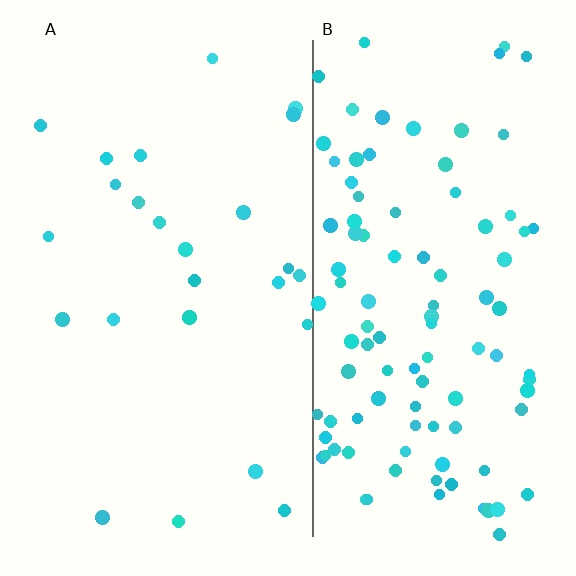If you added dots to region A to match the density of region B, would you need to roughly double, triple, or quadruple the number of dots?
Approximately quadruple.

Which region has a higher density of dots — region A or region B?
B (the right).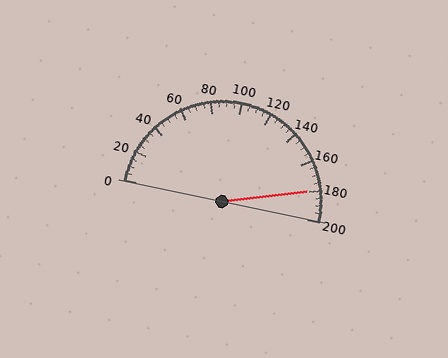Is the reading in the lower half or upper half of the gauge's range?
The reading is in the upper half of the range (0 to 200).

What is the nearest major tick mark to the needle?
The nearest major tick mark is 180.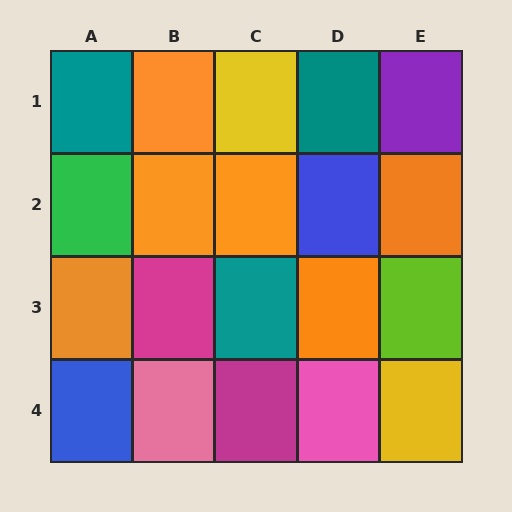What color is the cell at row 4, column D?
Pink.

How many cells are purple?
1 cell is purple.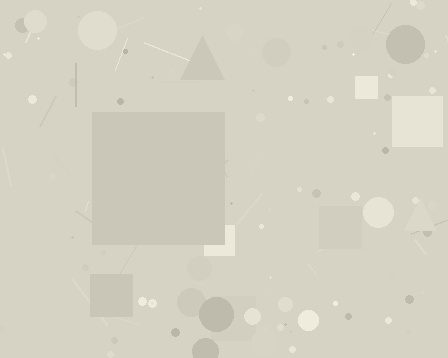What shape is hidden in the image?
A square is hidden in the image.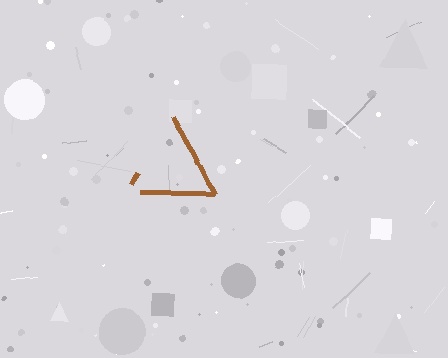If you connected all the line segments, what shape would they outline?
They would outline a triangle.